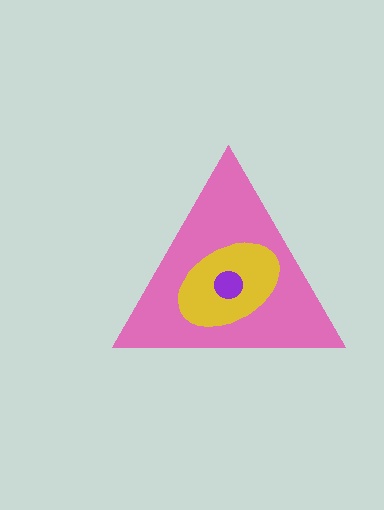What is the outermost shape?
The pink triangle.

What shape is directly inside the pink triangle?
The yellow ellipse.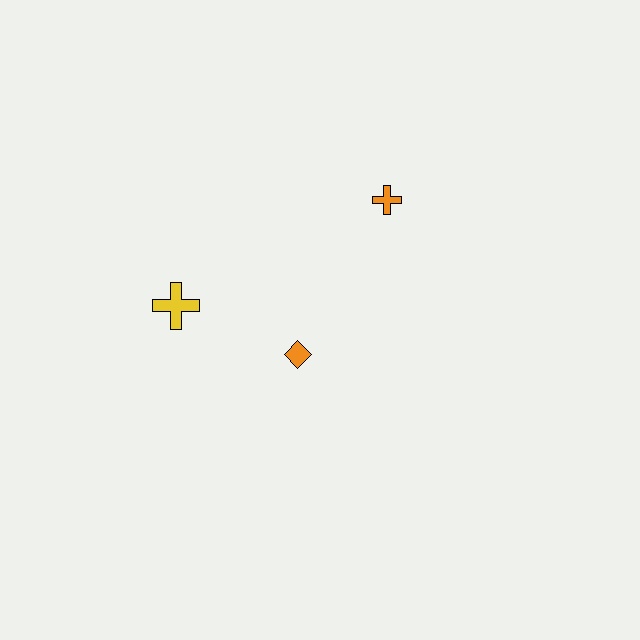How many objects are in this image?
There are 3 objects.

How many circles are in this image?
There are no circles.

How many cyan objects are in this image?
There are no cyan objects.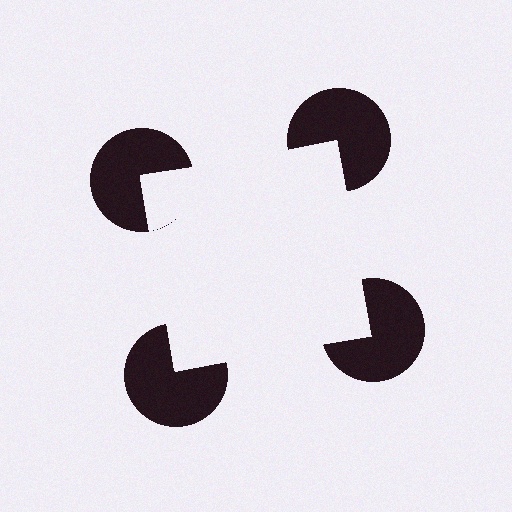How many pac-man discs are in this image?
There are 4 — one at each vertex of the illusory square.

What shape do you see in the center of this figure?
An illusory square — its edges are inferred from the aligned wedge cuts in the pac-man discs, not physically drawn.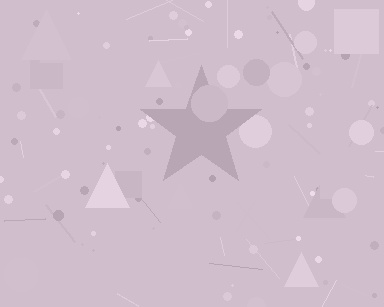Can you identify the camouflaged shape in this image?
The camouflaged shape is a star.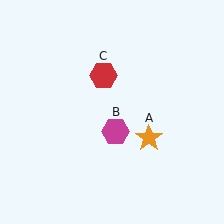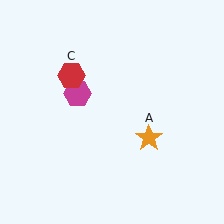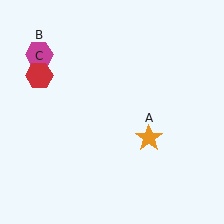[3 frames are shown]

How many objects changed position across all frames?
2 objects changed position: magenta hexagon (object B), red hexagon (object C).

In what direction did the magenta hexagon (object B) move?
The magenta hexagon (object B) moved up and to the left.